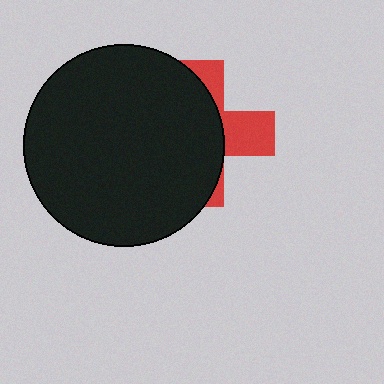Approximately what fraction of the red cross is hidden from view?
Roughly 67% of the red cross is hidden behind the black circle.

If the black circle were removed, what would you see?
You would see the complete red cross.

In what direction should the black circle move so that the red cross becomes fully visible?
The black circle should move left. That is the shortest direction to clear the overlap and leave the red cross fully visible.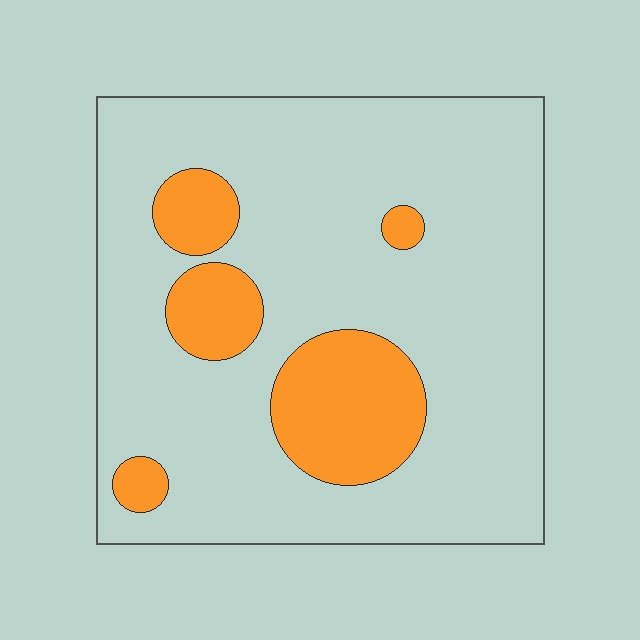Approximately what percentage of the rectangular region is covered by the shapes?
Approximately 20%.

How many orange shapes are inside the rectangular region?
5.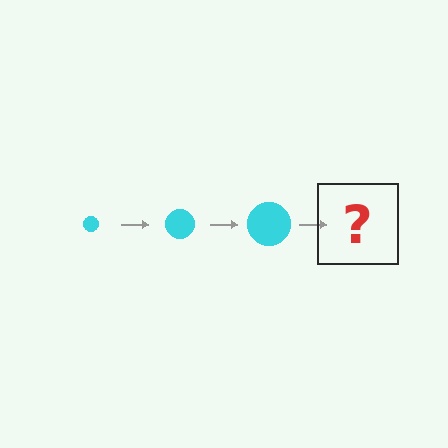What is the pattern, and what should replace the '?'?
The pattern is that the circle gets progressively larger each step. The '?' should be a cyan circle, larger than the previous one.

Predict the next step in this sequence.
The next step is a cyan circle, larger than the previous one.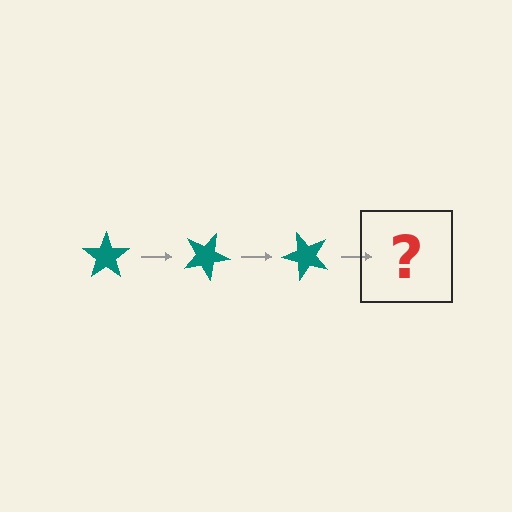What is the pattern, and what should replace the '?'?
The pattern is that the star rotates 25 degrees each step. The '?' should be a teal star rotated 75 degrees.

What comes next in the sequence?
The next element should be a teal star rotated 75 degrees.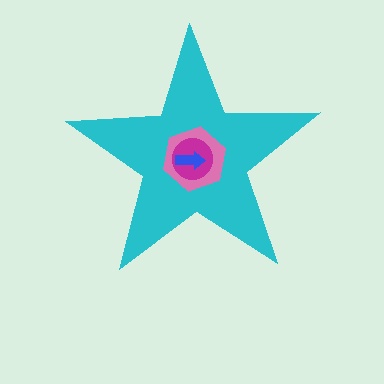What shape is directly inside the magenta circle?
The blue arrow.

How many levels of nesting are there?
4.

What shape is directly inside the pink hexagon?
The magenta circle.